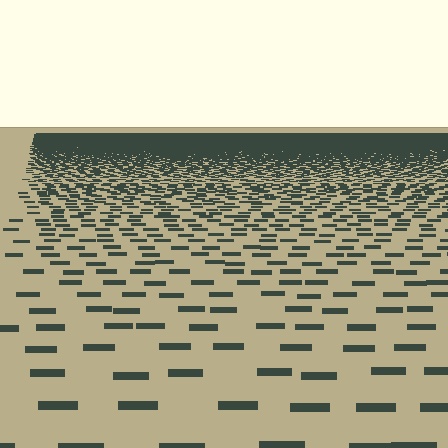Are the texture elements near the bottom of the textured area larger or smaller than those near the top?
Larger. Near the bottom, elements are closer to the viewer and appear at a bigger on-screen size.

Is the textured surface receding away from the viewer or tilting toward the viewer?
The surface is receding away from the viewer. Texture elements get smaller and denser toward the top.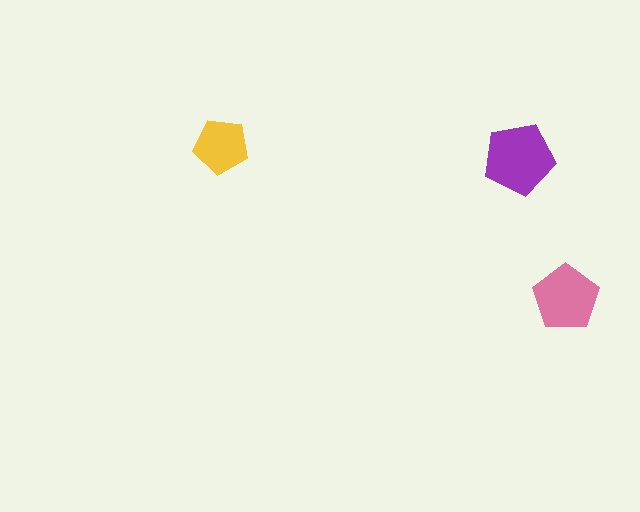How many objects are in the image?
There are 3 objects in the image.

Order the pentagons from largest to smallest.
the purple one, the pink one, the yellow one.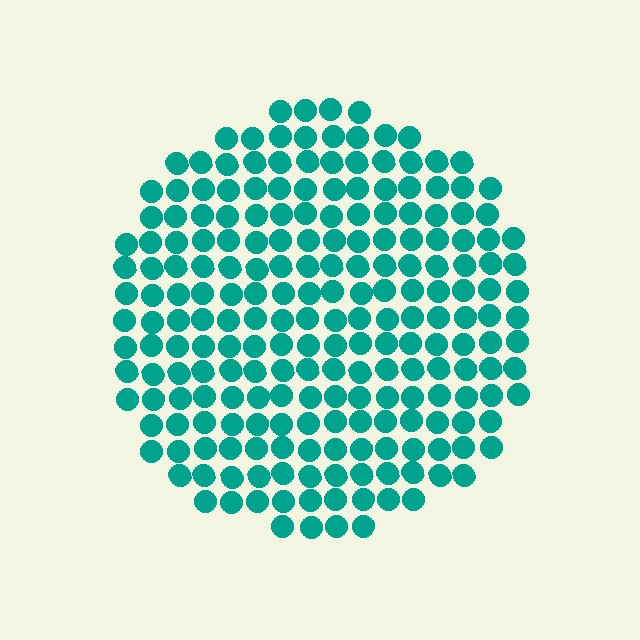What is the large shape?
The large shape is a circle.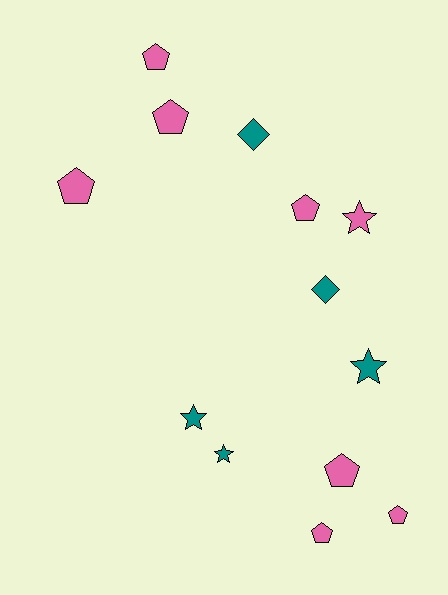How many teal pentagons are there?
There are no teal pentagons.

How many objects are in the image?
There are 13 objects.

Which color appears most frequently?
Pink, with 8 objects.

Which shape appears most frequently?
Pentagon, with 7 objects.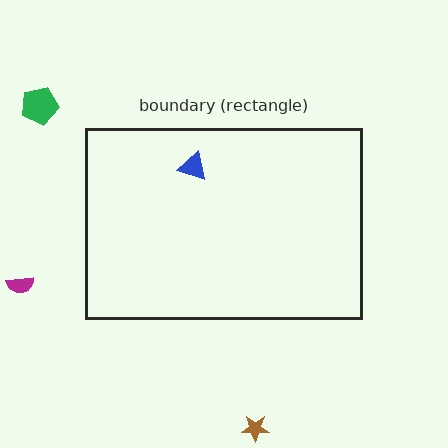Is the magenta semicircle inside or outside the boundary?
Outside.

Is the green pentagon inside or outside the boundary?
Outside.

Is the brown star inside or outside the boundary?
Outside.